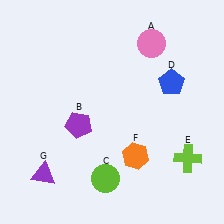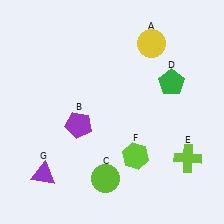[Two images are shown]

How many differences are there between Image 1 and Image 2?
There are 3 differences between the two images.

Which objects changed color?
A changed from pink to yellow. D changed from blue to green. F changed from orange to lime.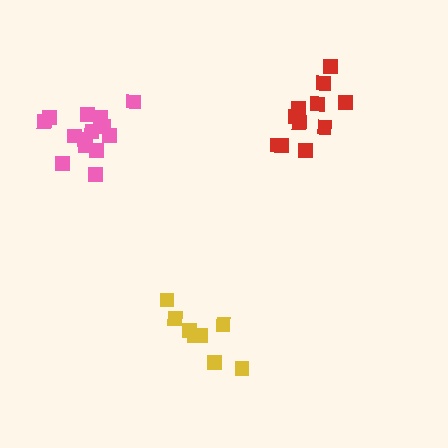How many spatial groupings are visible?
There are 3 spatial groupings.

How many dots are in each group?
Group 1: 11 dots, Group 2: 14 dots, Group 3: 8 dots (33 total).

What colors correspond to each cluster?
The clusters are colored: red, pink, yellow.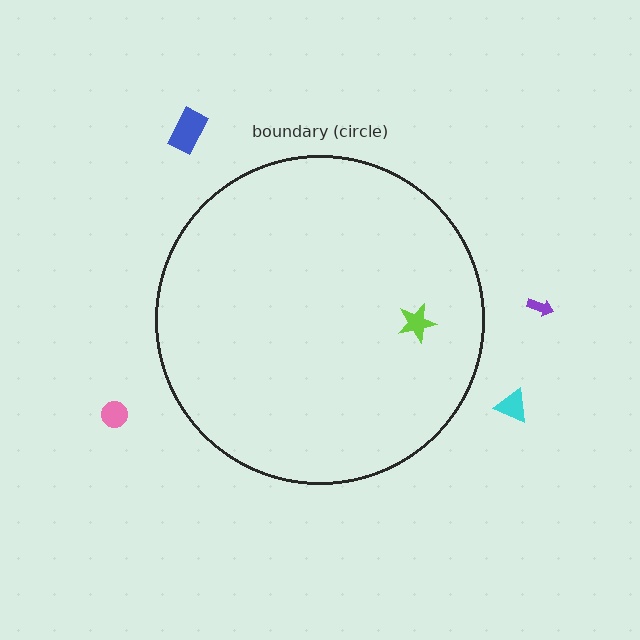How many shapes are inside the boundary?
1 inside, 4 outside.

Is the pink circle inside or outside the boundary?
Outside.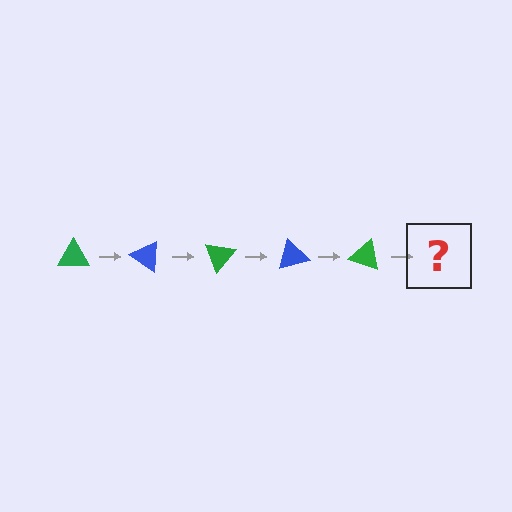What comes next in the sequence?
The next element should be a blue triangle, rotated 175 degrees from the start.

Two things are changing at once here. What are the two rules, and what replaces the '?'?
The two rules are that it rotates 35 degrees each step and the color cycles through green and blue. The '?' should be a blue triangle, rotated 175 degrees from the start.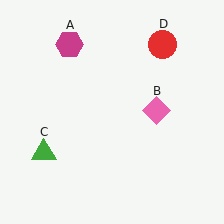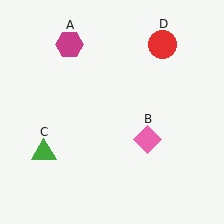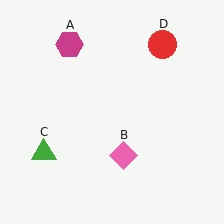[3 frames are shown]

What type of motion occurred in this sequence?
The pink diamond (object B) rotated clockwise around the center of the scene.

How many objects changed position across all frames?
1 object changed position: pink diamond (object B).